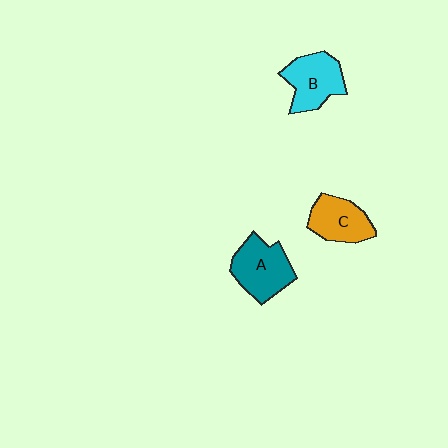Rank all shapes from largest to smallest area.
From largest to smallest: A (teal), B (cyan), C (orange).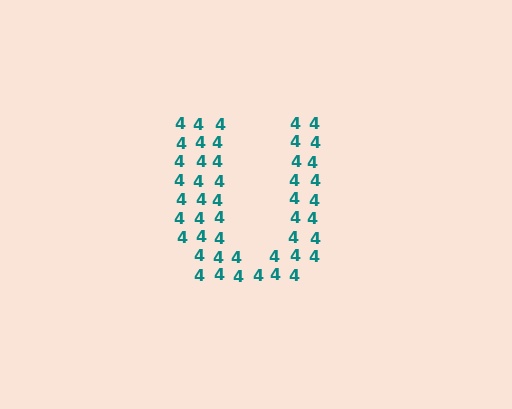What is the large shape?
The large shape is the letter U.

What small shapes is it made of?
It is made of small digit 4's.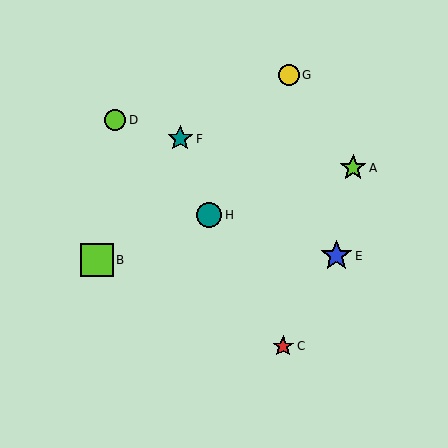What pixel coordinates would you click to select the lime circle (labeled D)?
Click at (115, 120) to select the lime circle D.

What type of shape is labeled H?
Shape H is a teal circle.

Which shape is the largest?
The lime square (labeled B) is the largest.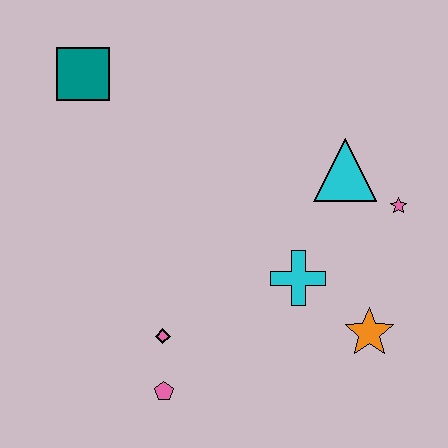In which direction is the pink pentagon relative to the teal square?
The pink pentagon is below the teal square.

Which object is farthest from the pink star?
The teal square is farthest from the pink star.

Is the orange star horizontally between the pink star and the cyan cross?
Yes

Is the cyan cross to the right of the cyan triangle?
No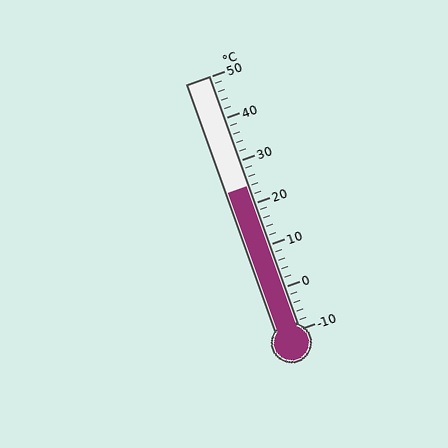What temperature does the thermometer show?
The thermometer shows approximately 24°C.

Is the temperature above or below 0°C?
The temperature is above 0°C.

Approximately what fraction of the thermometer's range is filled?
The thermometer is filled to approximately 55% of its range.